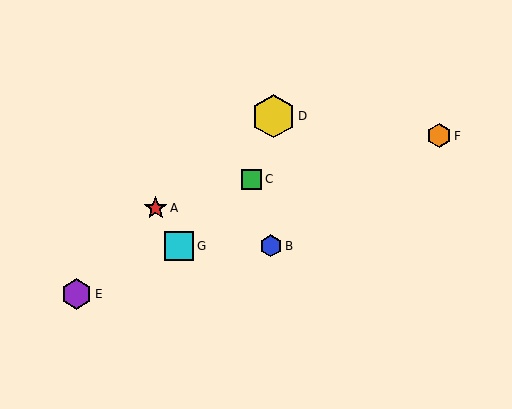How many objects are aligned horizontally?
2 objects (B, G) are aligned horizontally.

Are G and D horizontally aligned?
No, G is at y≈246 and D is at y≈116.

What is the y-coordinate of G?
Object G is at y≈246.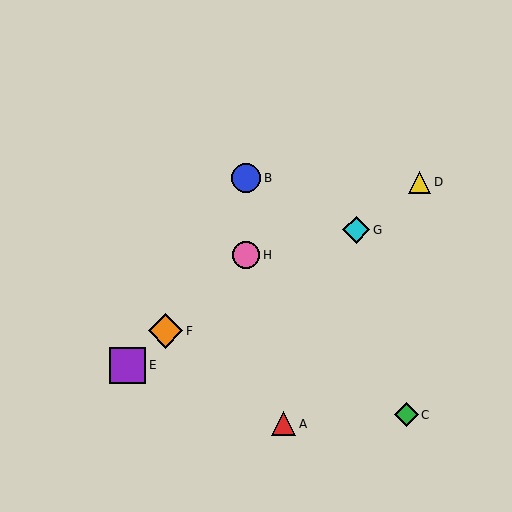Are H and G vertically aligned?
No, H is at x≈246 and G is at x≈356.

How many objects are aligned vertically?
2 objects (B, H) are aligned vertically.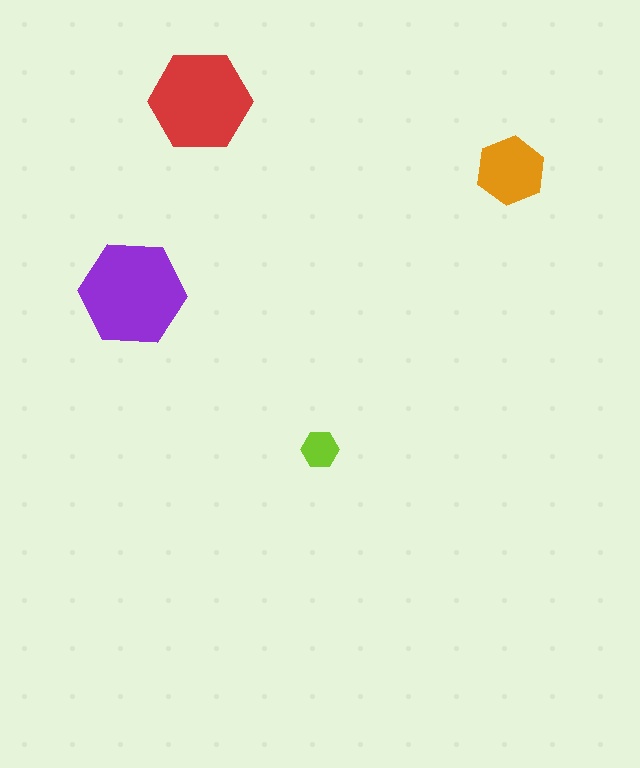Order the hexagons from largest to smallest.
the purple one, the red one, the orange one, the lime one.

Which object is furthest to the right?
The orange hexagon is rightmost.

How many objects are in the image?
There are 4 objects in the image.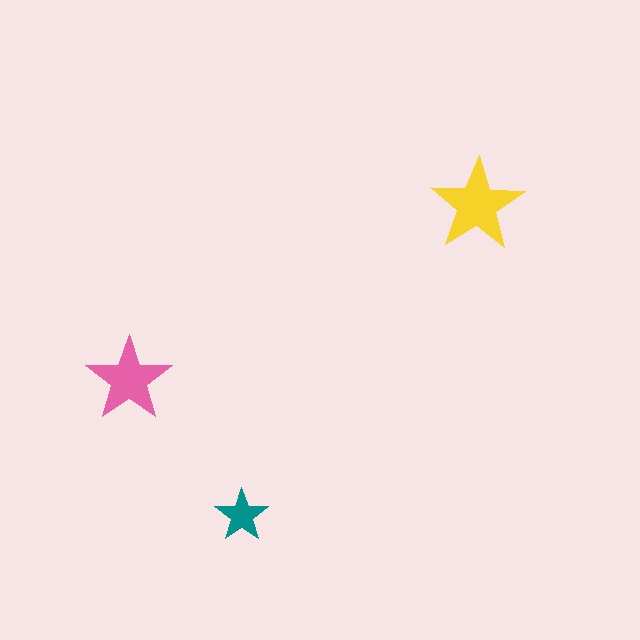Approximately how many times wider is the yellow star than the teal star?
About 2 times wider.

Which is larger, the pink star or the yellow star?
The yellow one.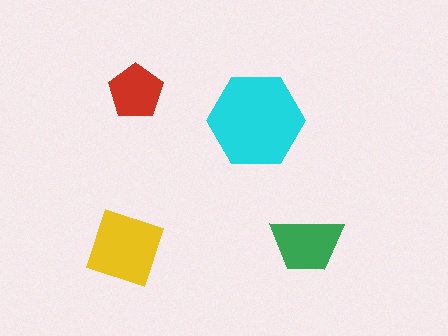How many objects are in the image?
There are 4 objects in the image.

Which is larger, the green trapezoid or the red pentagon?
The green trapezoid.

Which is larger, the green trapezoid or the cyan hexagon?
The cyan hexagon.